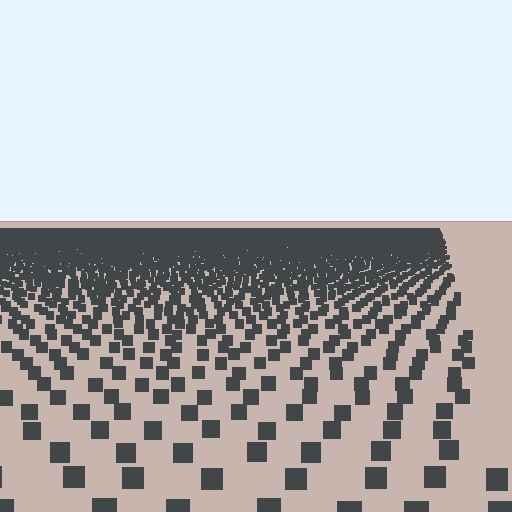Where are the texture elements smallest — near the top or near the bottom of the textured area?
Near the top.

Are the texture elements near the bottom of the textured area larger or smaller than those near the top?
Larger. Near the bottom, elements are closer to the viewer and appear at a bigger on-screen size.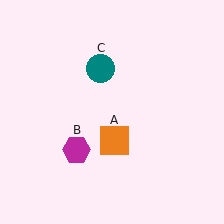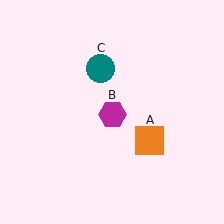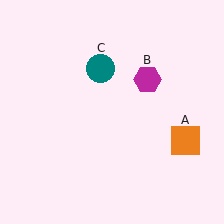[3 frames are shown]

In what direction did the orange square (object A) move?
The orange square (object A) moved right.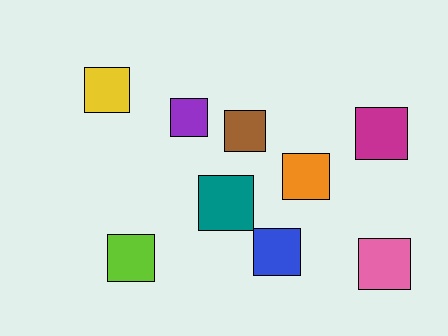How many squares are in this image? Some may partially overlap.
There are 9 squares.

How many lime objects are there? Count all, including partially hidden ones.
There is 1 lime object.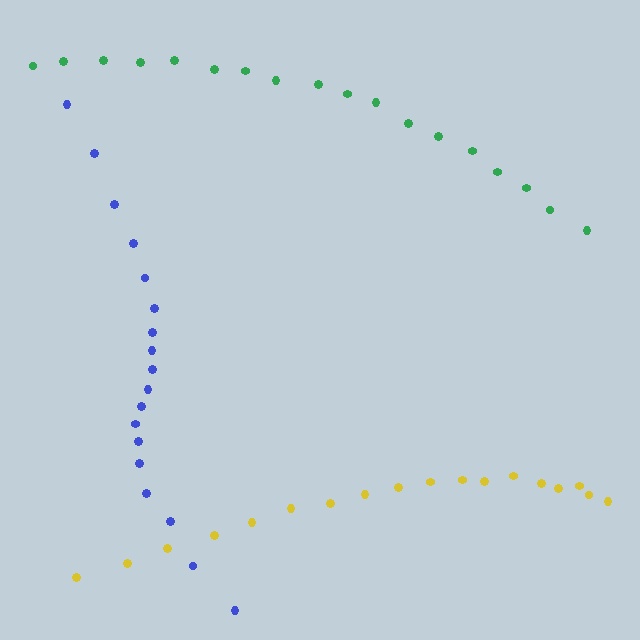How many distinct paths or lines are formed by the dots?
There are 3 distinct paths.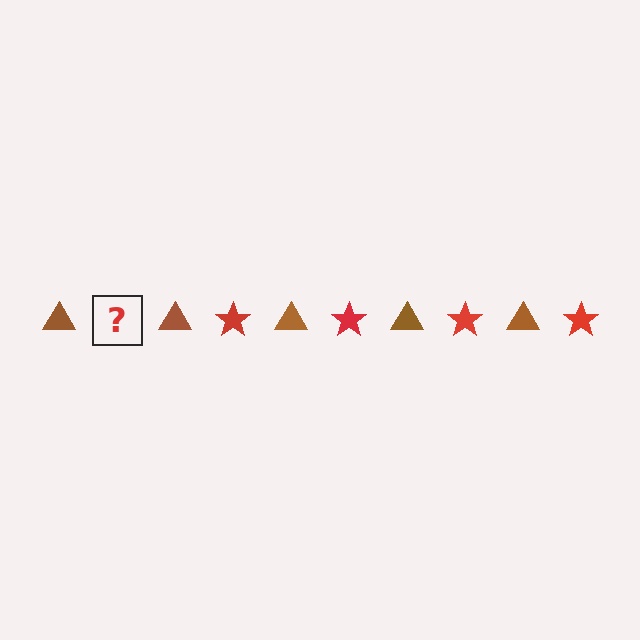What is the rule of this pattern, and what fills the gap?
The rule is that the pattern alternates between brown triangle and red star. The gap should be filled with a red star.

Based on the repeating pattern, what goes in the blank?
The blank should be a red star.